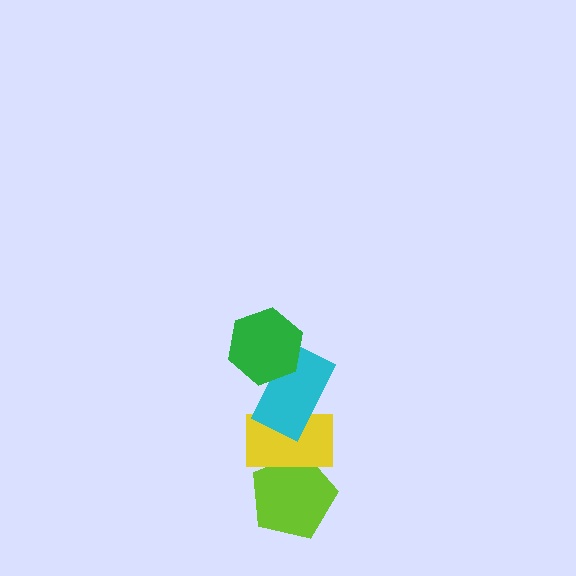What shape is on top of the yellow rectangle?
The cyan rectangle is on top of the yellow rectangle.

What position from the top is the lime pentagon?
The lime pentagon is 4th from the top.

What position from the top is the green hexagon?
The green hexagon is 1st from the top.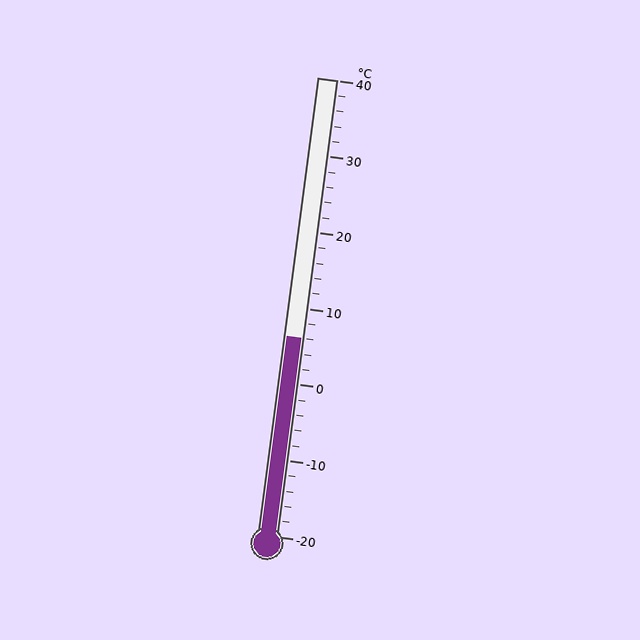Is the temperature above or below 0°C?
The temperature is above 0°C.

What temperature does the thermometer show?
The thermometer shows approximately 6°C.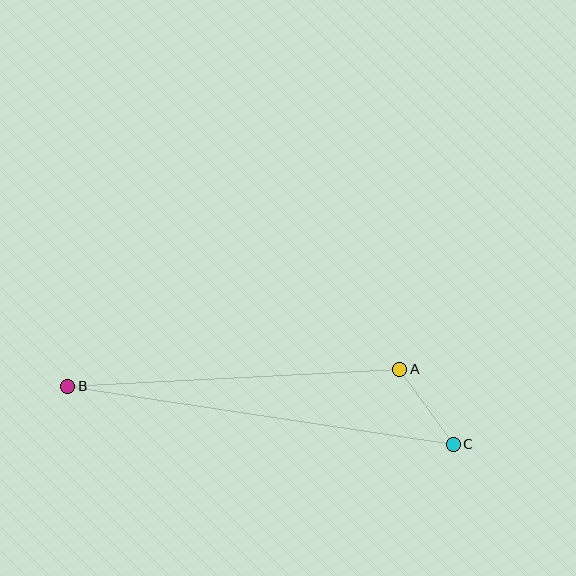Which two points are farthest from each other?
Points B and C are farthest from each other.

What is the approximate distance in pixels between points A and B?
The distance between A and B is approximately 332 pixels.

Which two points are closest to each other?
Points A and C are closest to each other.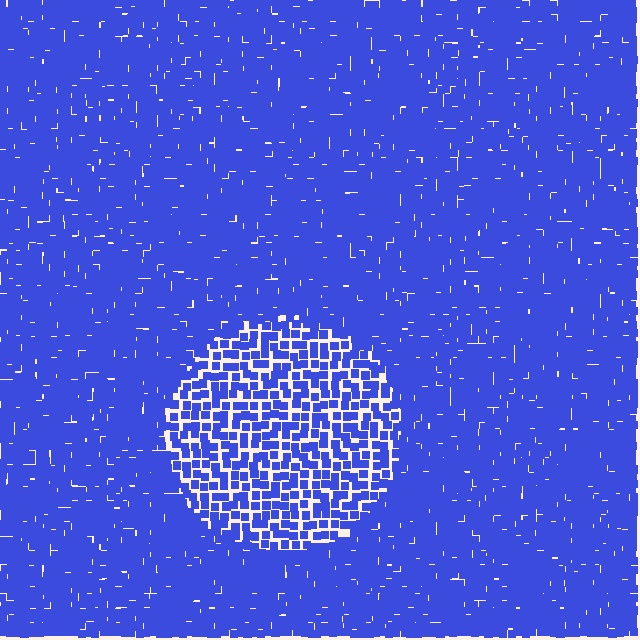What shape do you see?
I see a circle.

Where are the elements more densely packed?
The elements are more densely packed outside the circle boundary.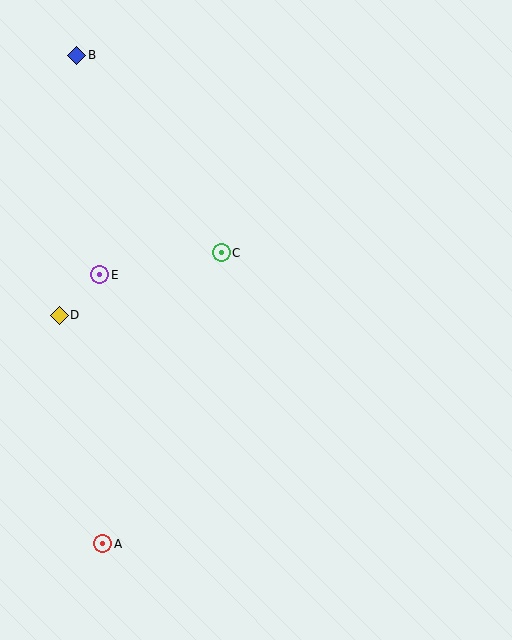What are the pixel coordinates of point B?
Point B is at (77, 55).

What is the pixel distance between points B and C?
The distance between B and C is 245 pixels.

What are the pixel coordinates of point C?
Point C is at (221, 253).